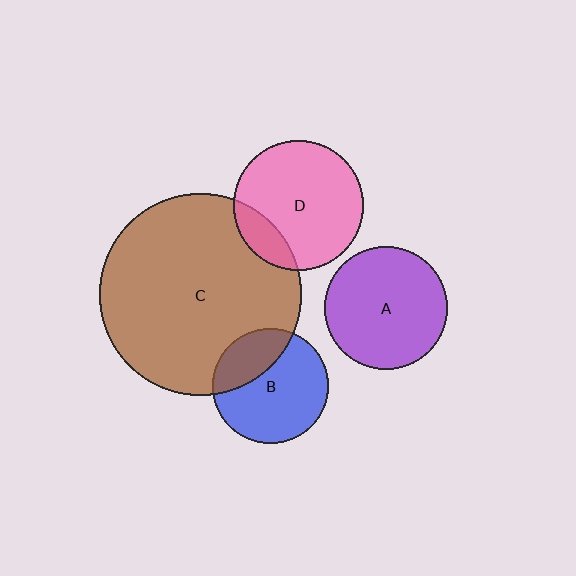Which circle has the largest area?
Circle C (brown).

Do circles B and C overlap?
Yes.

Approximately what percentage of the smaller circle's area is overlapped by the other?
Approximately 30%.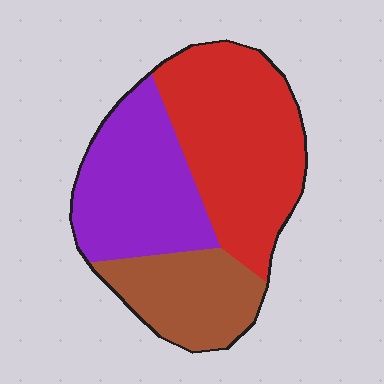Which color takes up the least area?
Brown, at roughly 25%.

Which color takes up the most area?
Red, at roughly 45%.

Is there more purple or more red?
Red.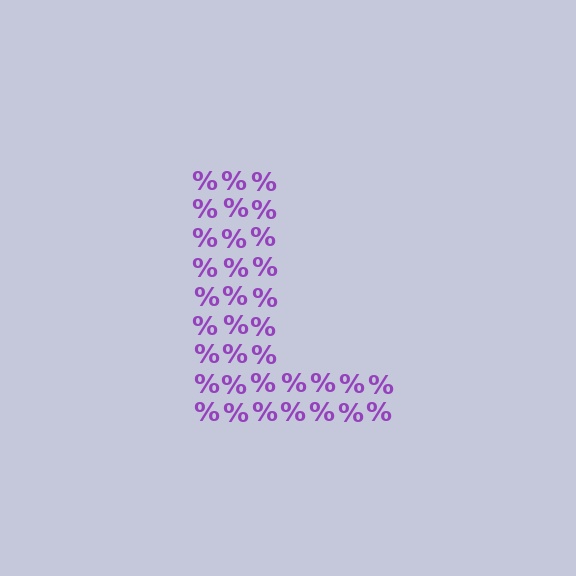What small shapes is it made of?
It is made of small percent signs.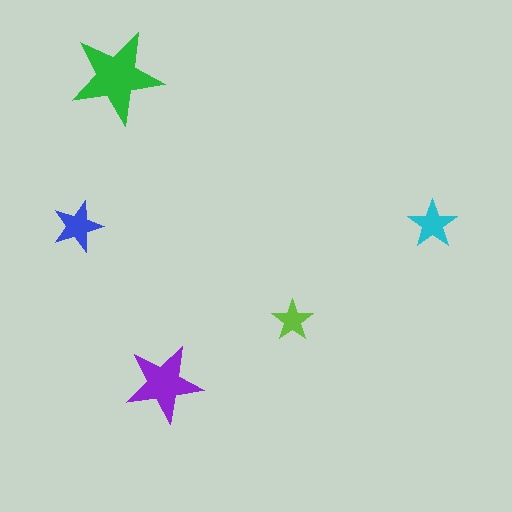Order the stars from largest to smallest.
the green one, the purple one, the blue one, the cyan one, the lime one.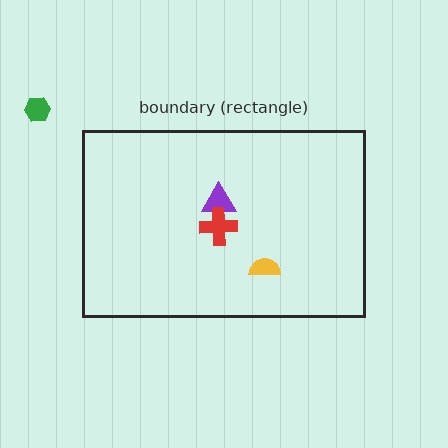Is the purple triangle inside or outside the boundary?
Inside.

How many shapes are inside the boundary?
3 inside, 1 outside.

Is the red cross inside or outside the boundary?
Inside.